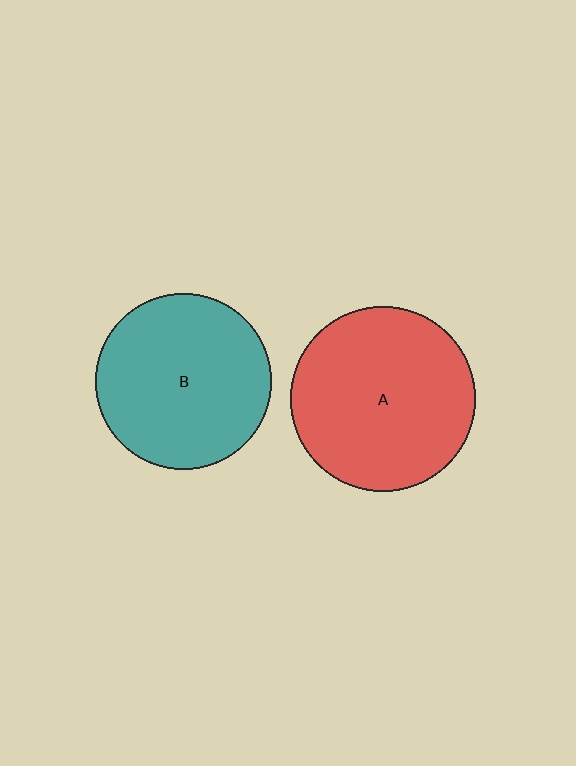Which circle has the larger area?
Circle A (red).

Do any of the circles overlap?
No, none of the circles overlap.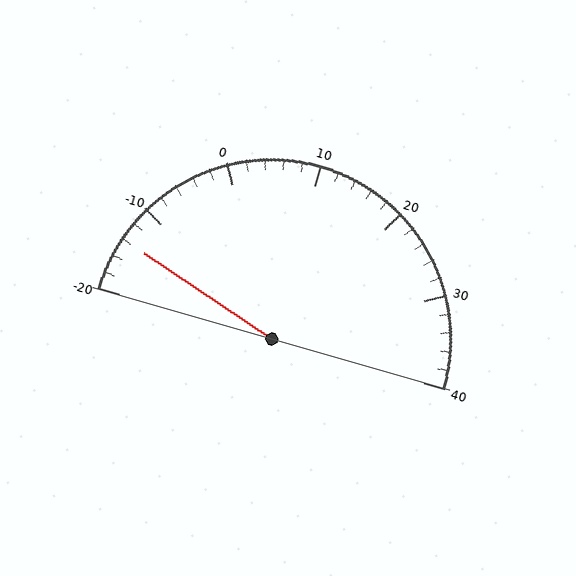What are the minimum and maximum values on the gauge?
The gauge ranges from -20 to 40.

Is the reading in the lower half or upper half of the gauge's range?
The reading is in the lower half of the range (-20 to 40).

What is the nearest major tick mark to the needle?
The nearest major tick mark is -10.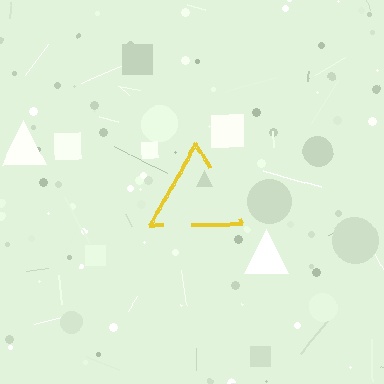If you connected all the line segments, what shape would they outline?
They would outline a triangle.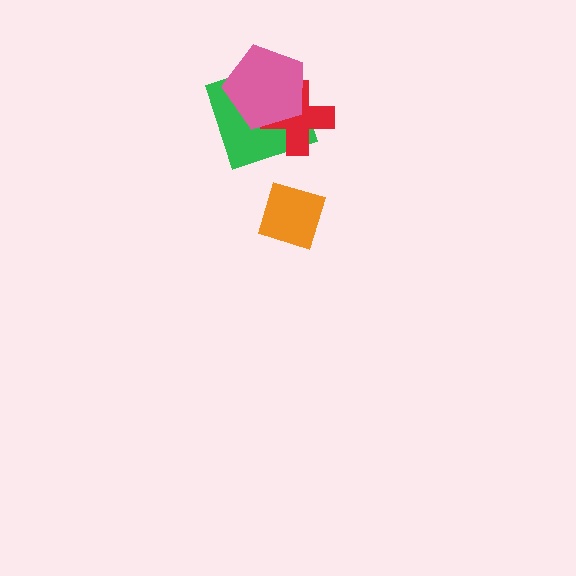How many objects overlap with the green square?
2 objects overlap with the green square.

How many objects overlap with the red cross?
2 objects overlap with the red cross.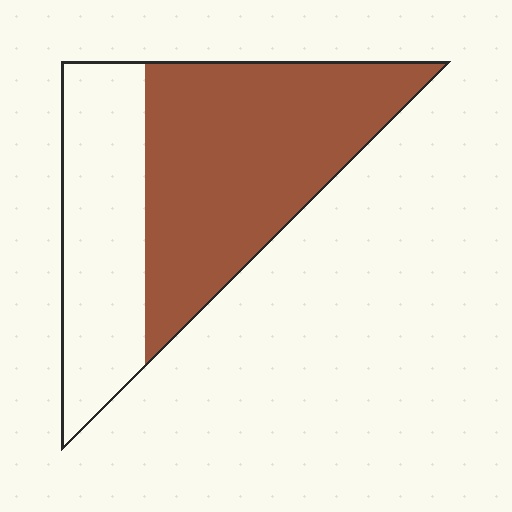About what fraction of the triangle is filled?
About five eighths (5/8).